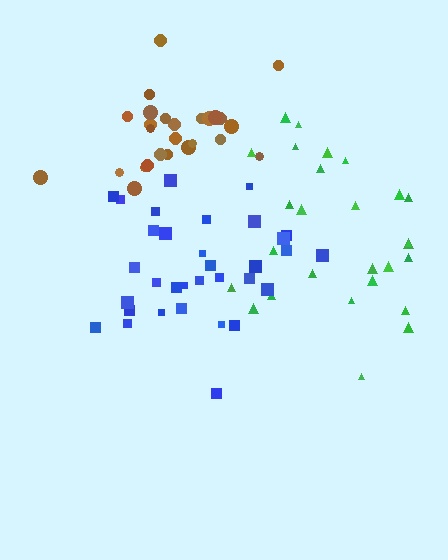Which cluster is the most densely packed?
Brown.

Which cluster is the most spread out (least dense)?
Green.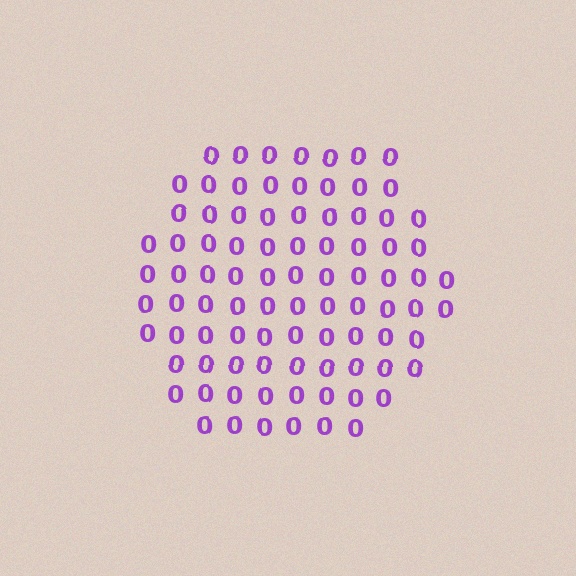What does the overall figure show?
The overall figure shows a hexagon.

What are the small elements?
The small elements are digit 0's.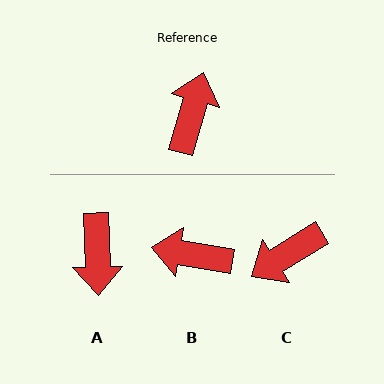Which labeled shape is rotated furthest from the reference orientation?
A, about 163 degrees away.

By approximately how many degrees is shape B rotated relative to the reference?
Approximately 96 degrees counter-clockwise.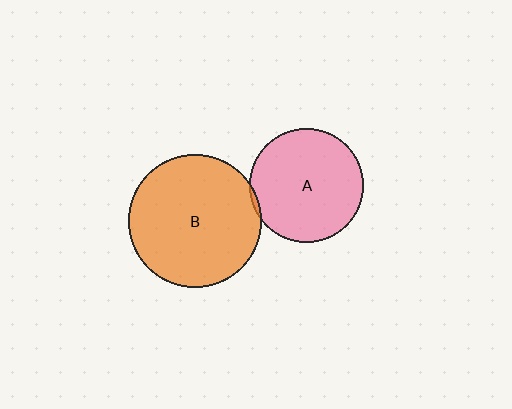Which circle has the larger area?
Circle B (orange).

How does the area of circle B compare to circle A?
Approximately 1.4 times.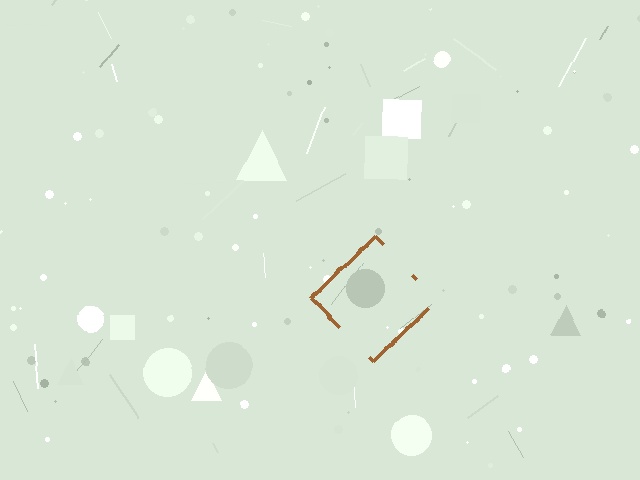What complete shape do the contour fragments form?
The contour fragments form a diamond.